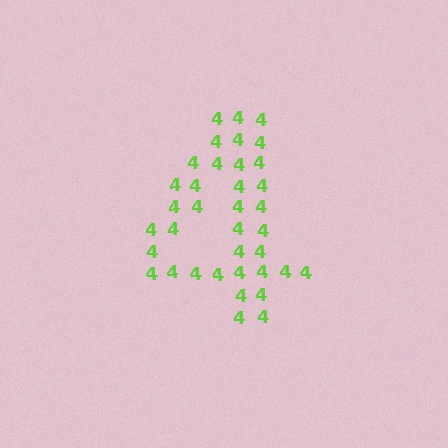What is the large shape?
The large shape is the digit 4.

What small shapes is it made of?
It is made of small digit 4's.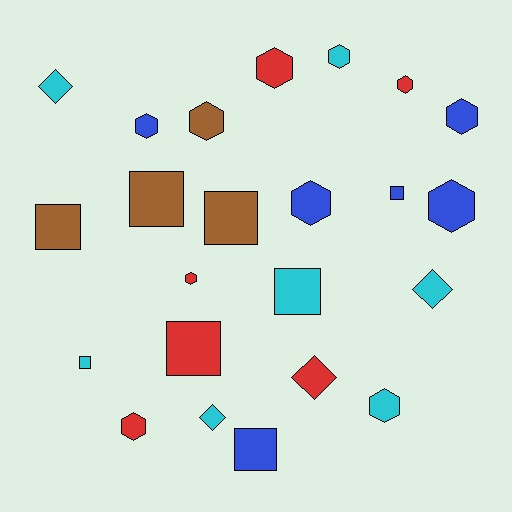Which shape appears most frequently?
Hexagon, with 11 objects.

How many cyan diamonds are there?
There are 3 cyan diamonds.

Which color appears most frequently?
Cyan, with 7 objects.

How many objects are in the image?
There are 23 objects.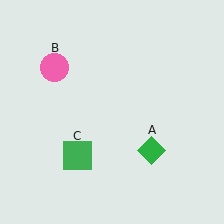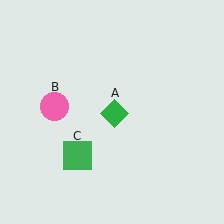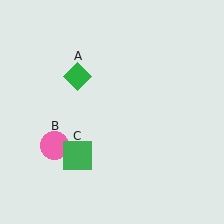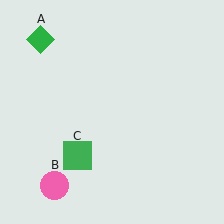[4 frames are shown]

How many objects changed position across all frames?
2 objects changed position: green diamond (object A), pink circle (object B).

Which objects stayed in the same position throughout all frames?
Green square (object C) remained stationary.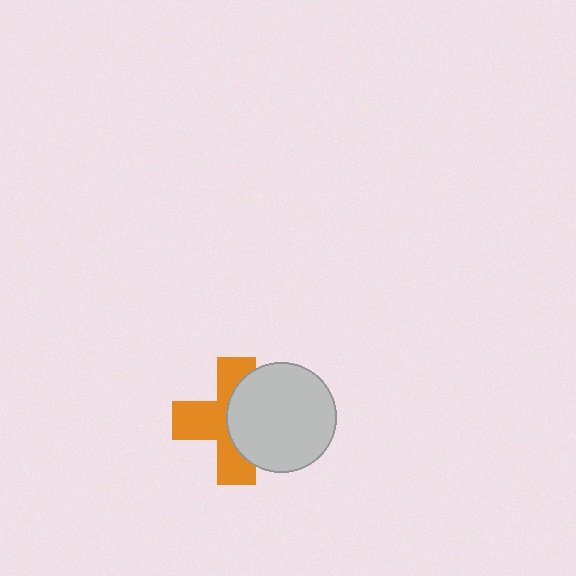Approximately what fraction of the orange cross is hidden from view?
Roughly 46% of the orange cross is hidden behind the light gray circle.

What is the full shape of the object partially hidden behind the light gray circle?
The partially hidden object is an orange cross.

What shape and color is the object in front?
The object in front is a light gray circle.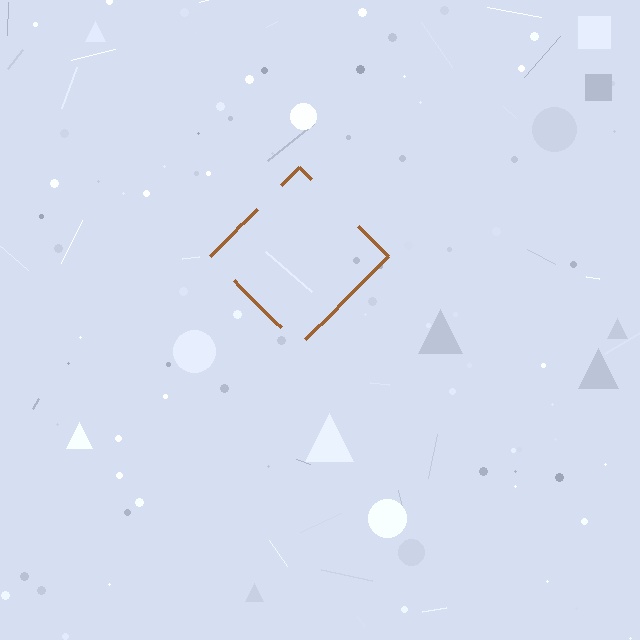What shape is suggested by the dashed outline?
The dashed outline suggests a diamond.